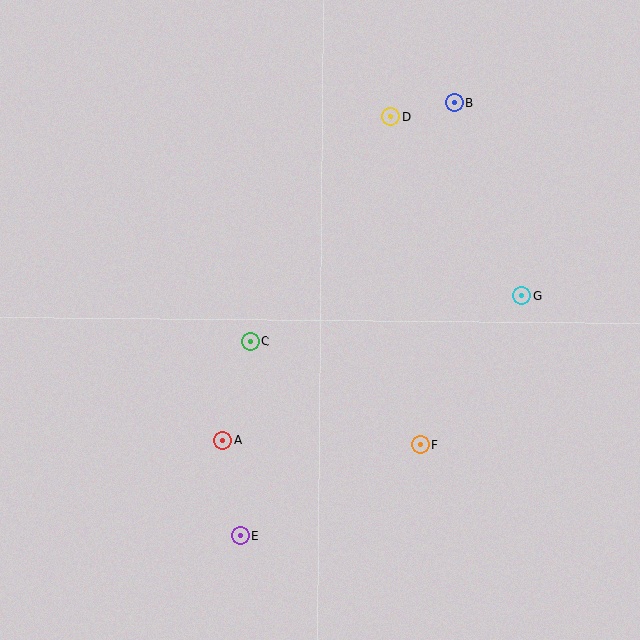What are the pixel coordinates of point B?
Point B is at (454, 103).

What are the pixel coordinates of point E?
Point E is at (240, 536).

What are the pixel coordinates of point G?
Point G is at (522, 296).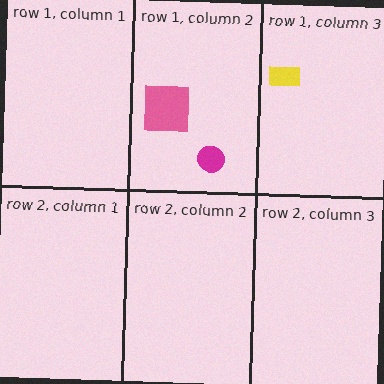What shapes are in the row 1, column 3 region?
The yellow rectangle.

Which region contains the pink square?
The row 1, column 2 region.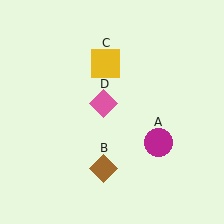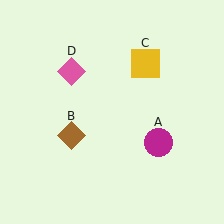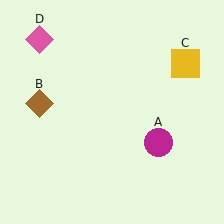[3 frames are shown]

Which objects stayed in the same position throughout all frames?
Magenta circle (object A) remained stationary.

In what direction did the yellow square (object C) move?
The yellow square (object C) moved right.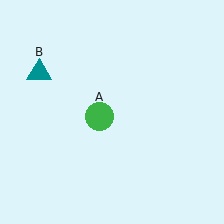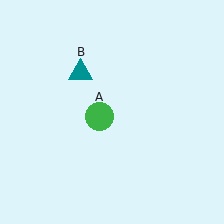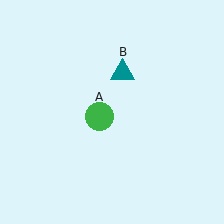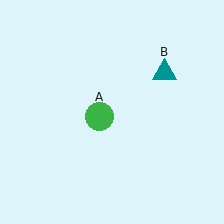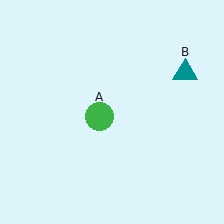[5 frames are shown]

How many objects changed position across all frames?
1 object changed position: teal triangle (object B).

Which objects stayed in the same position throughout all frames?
Green circle (object A) remained stationary.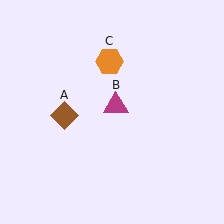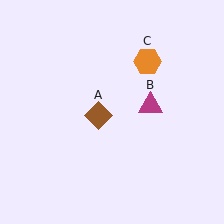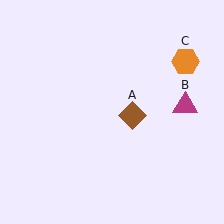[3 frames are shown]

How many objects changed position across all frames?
3 objects changed position: brown diamond (object A), magenta triangle (object B), orange hexagon (object C).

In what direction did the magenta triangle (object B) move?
The magenta triangle (object B) moved right.